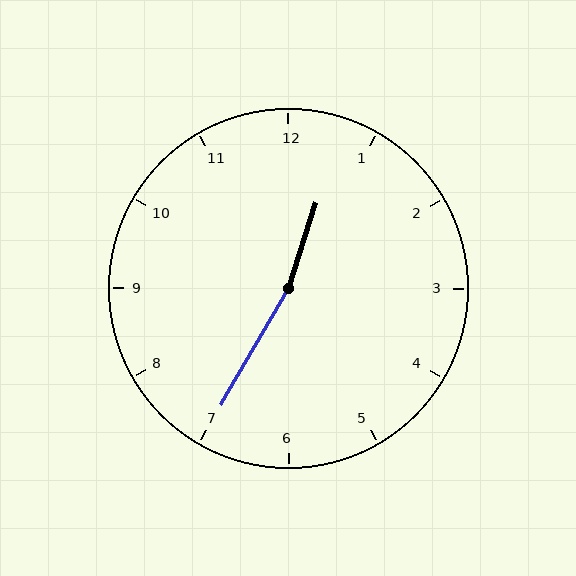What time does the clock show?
12:35.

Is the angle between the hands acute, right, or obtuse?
It is obtuse.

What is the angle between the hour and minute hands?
Approximately 168 degrees.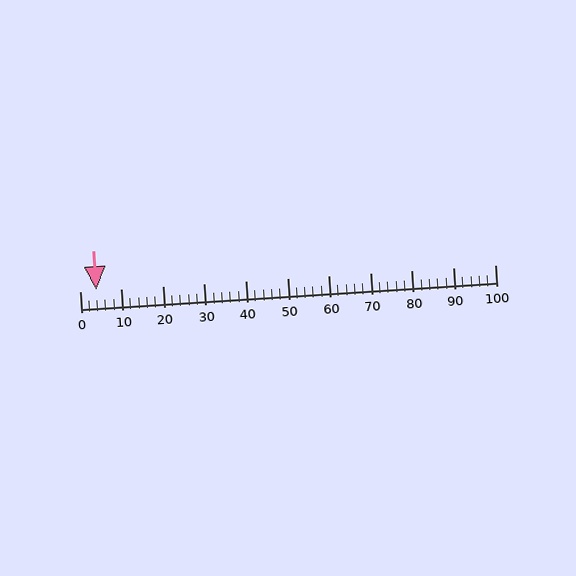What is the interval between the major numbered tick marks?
The major tick marks are spaced 10 units apart.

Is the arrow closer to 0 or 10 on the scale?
The arrow is closer to 0.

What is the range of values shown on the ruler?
The ruler shows values from 0 to 100.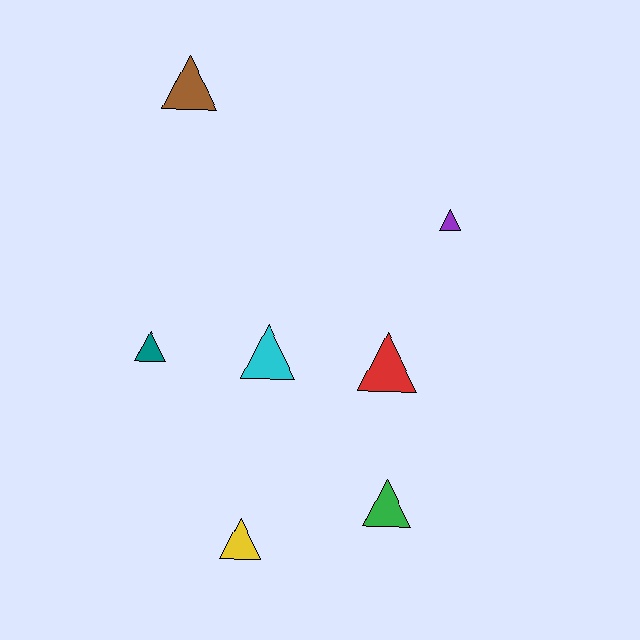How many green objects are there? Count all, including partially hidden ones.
There is 1 green object.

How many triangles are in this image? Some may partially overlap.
There are 7 triangles.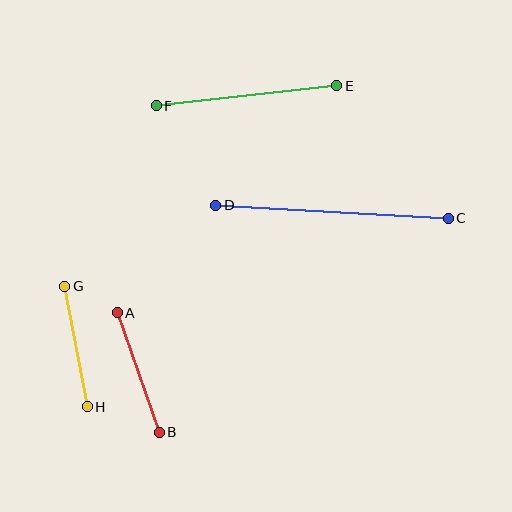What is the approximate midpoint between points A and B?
The midpoint is at approximately (138, 372) pixels.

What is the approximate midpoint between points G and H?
The midpoint is at approximately (76, 346) pixels.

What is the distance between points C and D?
The distance is approximately 233 pixels.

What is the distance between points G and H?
The distance is approximately 122 pixels.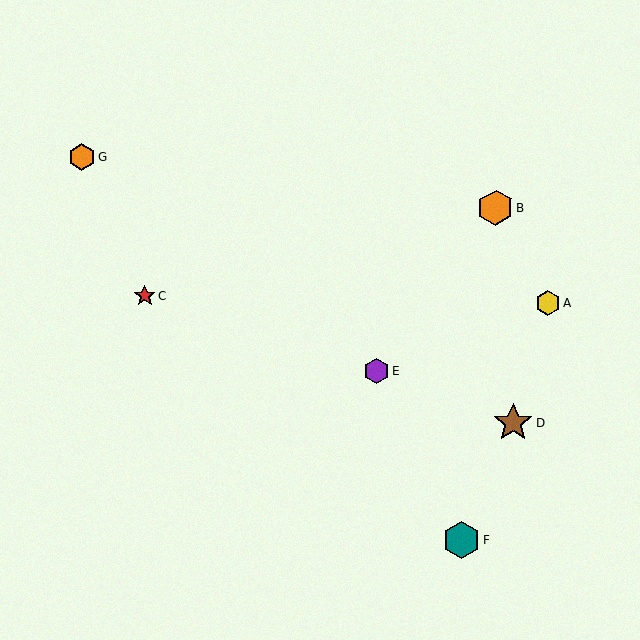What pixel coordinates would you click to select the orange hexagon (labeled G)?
Click at (82, 157) to select the orange hexagon G.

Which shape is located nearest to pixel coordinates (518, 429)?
The brown star (labeled D) at (513, 422) is nearest to that location.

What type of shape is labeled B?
Shape B is an orange hexagon.